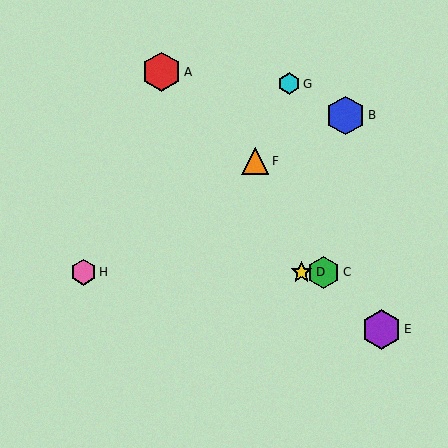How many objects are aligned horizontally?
3 objects (C, D, H) are aligned horizontally.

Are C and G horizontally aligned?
No, C is at y≈272 and G is at y≈84.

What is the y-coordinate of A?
Object A is at y≈72.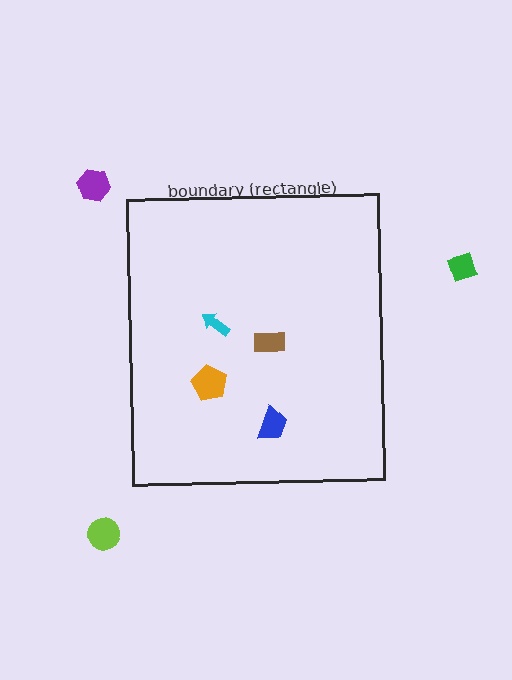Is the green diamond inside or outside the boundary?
Outside.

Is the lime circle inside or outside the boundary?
Outside.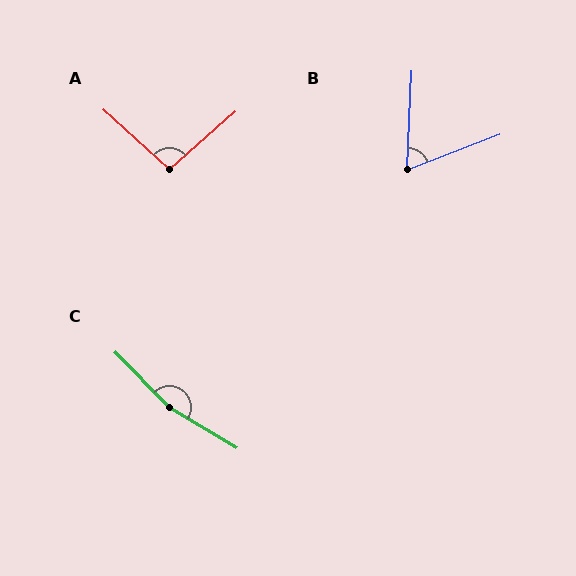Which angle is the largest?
C, at approximately 165 degrees.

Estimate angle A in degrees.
Approximately 97 degrees.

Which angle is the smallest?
B, at approximately 66 degrees.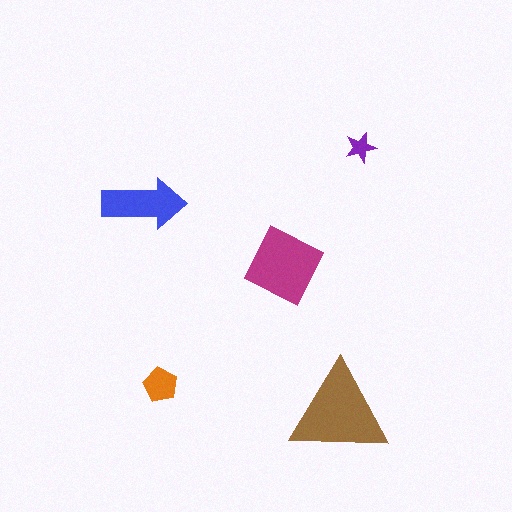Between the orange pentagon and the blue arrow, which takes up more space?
The blue arrow.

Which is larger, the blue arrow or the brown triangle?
The brown triangle.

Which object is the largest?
The brown triangle.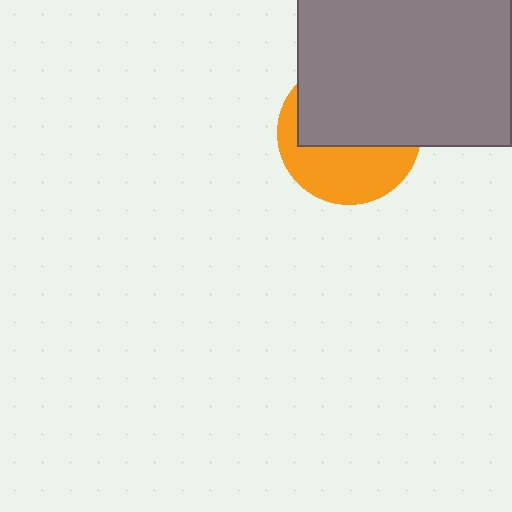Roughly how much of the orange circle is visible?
A small part of it is visible (roughly 43%).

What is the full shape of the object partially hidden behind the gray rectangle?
The partially hidden object is an orange circle.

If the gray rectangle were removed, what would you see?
You would see the complete orange circle.